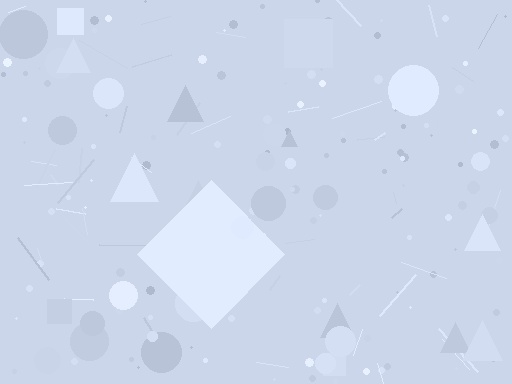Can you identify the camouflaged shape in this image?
The camouflaged shape is a diamond.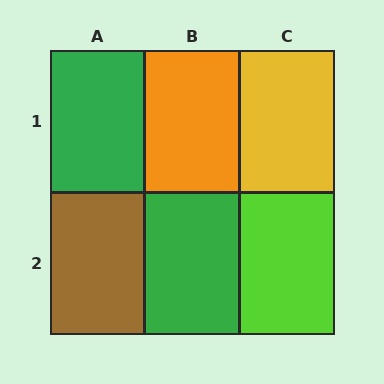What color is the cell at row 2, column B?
Green.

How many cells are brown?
1 cell is brown.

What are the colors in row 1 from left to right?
Green, orange, yellow.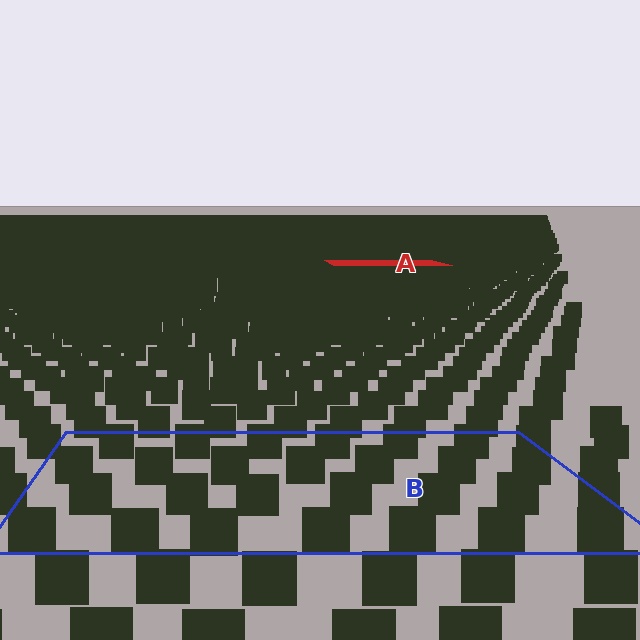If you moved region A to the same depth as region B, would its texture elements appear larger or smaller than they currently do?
They would appear larger. At a closer depth, the same texture elements are projected at a bigger on-screen size.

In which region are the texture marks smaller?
The texture marks are smaller in region A, because it is farther away.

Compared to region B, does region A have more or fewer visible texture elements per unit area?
Region A has more texture elements per unit area — they are packed more densely because it is farther away.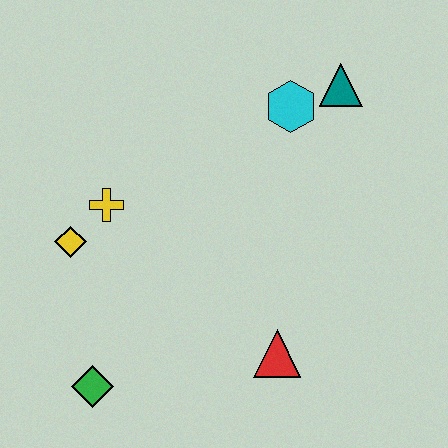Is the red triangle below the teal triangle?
Yes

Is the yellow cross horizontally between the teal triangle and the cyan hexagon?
No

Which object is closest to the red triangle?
The green diamond is closest to the red triangle.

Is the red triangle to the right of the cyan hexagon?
No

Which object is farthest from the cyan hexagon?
The green diamond is farthest from the cyan hexagon.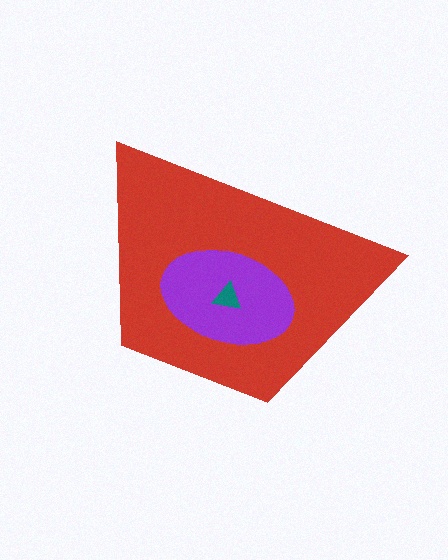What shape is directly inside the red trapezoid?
The purple ellipse.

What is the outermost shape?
The red trapezoid.